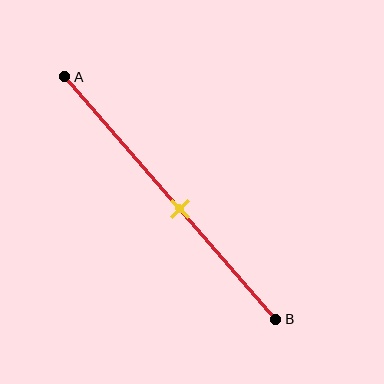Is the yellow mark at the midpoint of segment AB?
No, the mark is at about 55% from A, not at the 50% midpoint.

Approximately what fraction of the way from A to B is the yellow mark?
The yellow mark is approximately 55% of the way from A to B.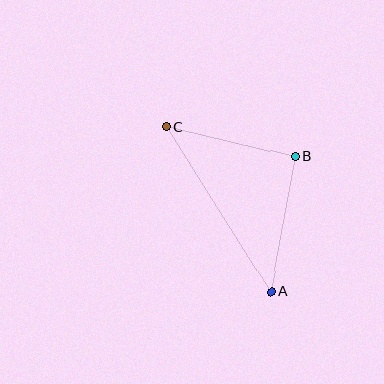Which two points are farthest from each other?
Points A and C are farthest from each other.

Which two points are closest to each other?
Points B and C are closest to each other.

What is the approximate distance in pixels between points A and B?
The distance between A and B is approximately 137 pixels.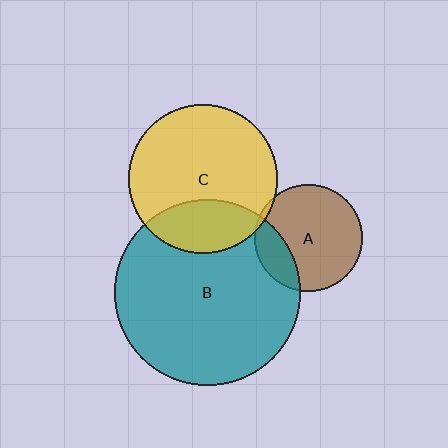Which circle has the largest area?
Circle B (teal).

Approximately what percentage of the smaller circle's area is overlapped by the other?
Approximately 25%.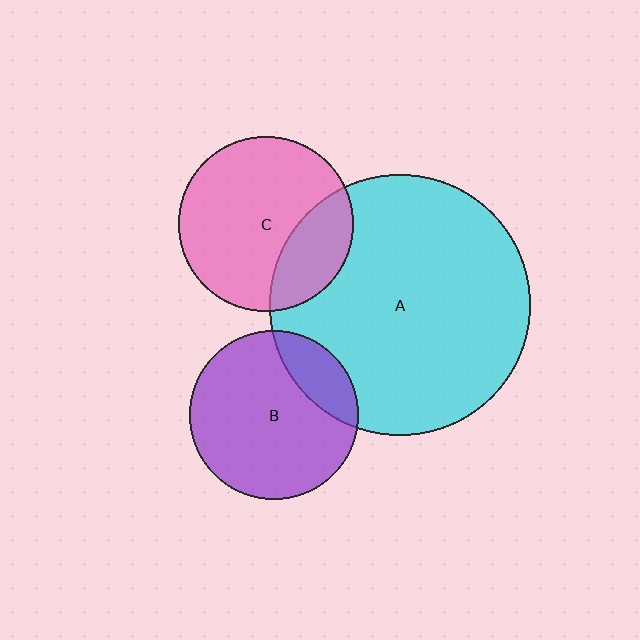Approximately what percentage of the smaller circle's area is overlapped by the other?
Approximately 25%.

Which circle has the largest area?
Circle A (cyan).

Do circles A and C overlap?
Yes.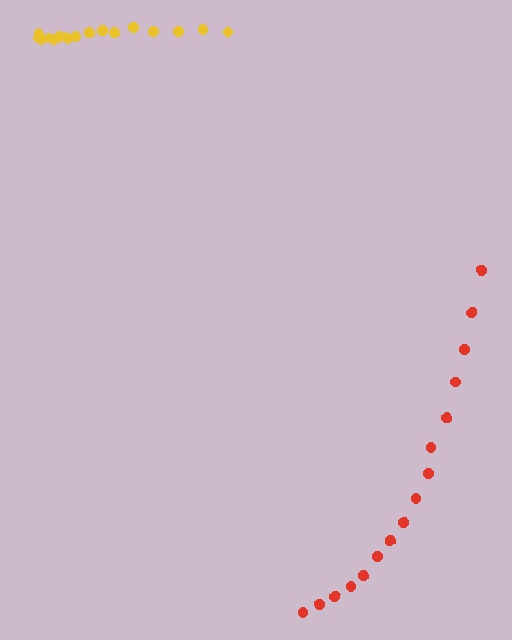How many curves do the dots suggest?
There are 2 distinct paths.